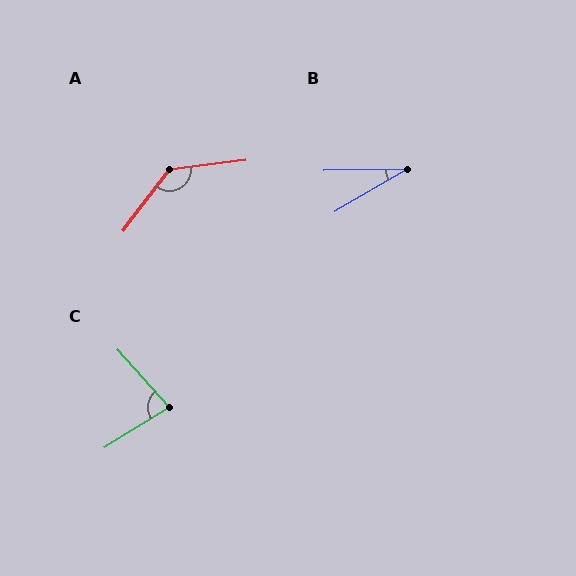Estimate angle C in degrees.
Approximately 80 degrees.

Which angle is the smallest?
B, at approximately 29 degrees.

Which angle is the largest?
A, at approximately 134 degrees.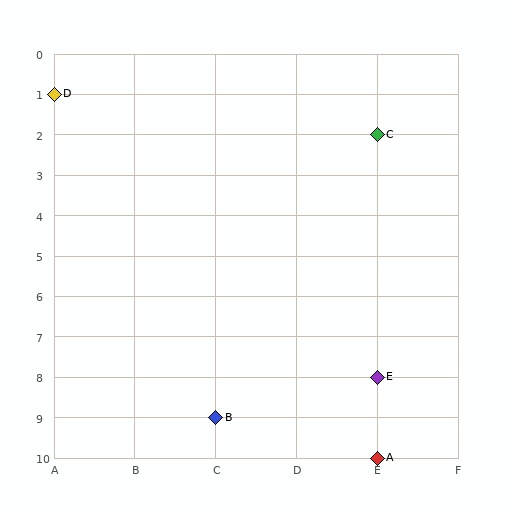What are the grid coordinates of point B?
Point B is at grid coordinates (C, 9).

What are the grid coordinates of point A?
Point A is at grid coordinates (E, 10).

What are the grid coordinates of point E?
Point E is at grid coordinates (E, 8).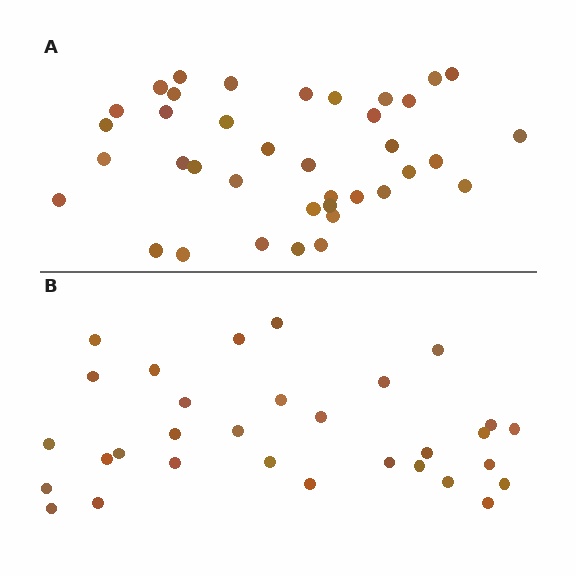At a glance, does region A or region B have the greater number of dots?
Region A (the top region) has more dots.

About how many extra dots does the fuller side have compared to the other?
Region A has roughly 8 or so more dots than region B.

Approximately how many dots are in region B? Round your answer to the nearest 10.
About 30 dots. (The exact count is 31, which rounds to 30.)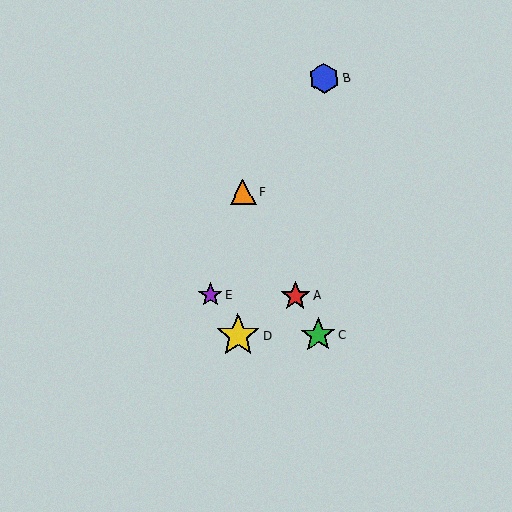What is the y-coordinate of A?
Object A is at y≈296.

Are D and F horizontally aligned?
No, D is at y≈336 and F is at y≈192.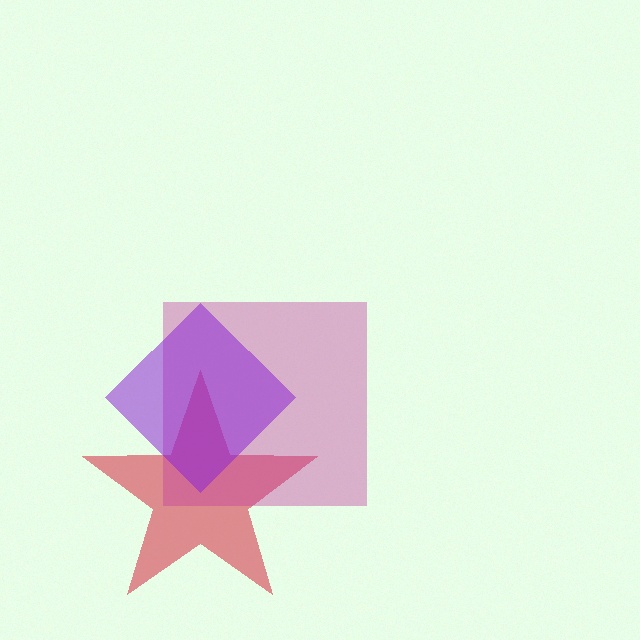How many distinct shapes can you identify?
There are 3 distinct shapes: a red star, a magenta square, a purple diamond.